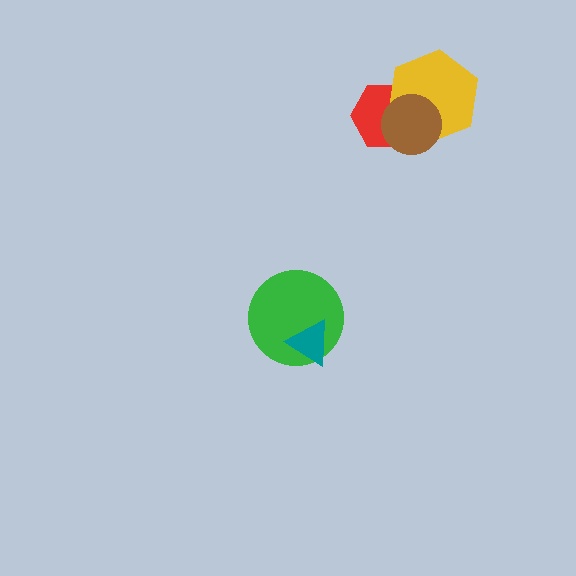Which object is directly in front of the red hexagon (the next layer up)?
The yellow hexagon is directly in front of the red hexagon.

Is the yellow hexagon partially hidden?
Yes, it is partially covered by another shape.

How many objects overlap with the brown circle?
2 objects overlap with the brown circle.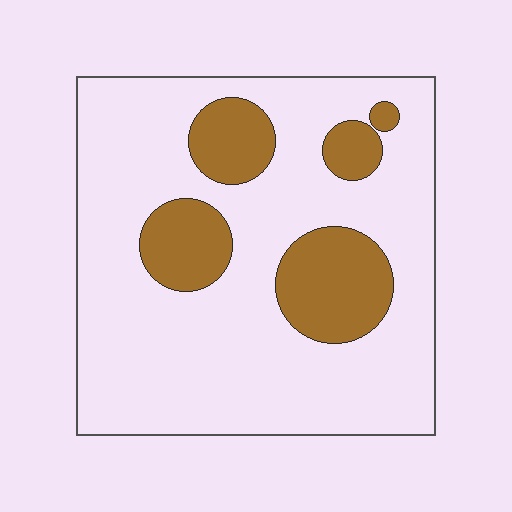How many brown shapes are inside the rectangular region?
5.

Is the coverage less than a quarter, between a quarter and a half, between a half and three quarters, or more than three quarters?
Less than a quarter.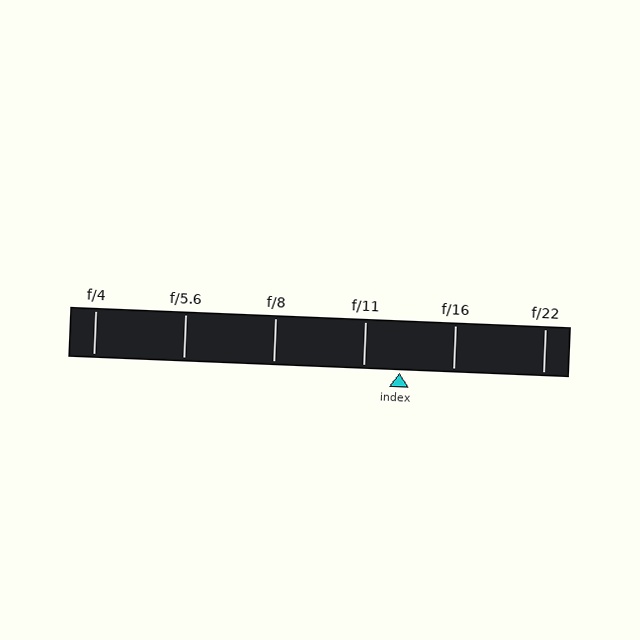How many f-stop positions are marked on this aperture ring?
There are 6 f-stop positions marked.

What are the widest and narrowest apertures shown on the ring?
The widest aperture shown is f/4 and the narrowest is f/22.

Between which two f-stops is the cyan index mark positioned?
The index mark is between f/11 and f/16.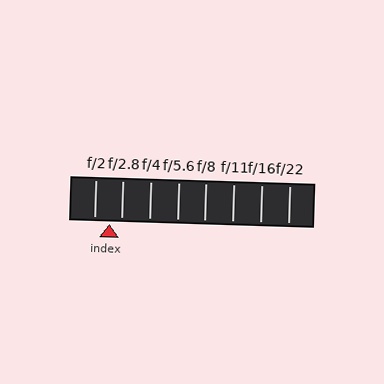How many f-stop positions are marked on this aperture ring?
There are 8 f-stop positions marked.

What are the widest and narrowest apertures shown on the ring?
The widest aperture shown is f/2 and the narrowest is f/22.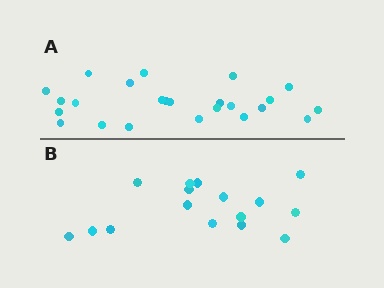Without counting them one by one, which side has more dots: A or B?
Region A (the top region) has more dots.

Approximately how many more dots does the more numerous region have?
Region A has roughly 8 or so more dots than region B.